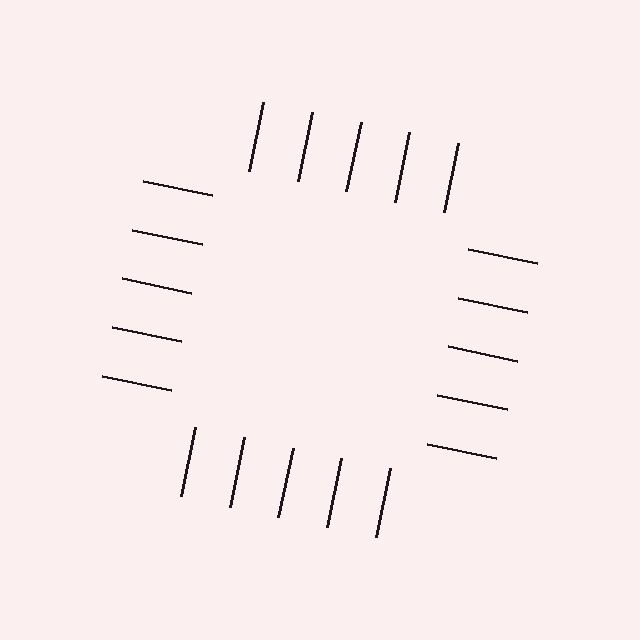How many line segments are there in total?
20 — 5 along each of the 4 edges.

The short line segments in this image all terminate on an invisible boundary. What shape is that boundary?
An illusory square — the line segments terminate on its edges but no continuous stroke is drawn.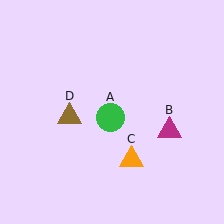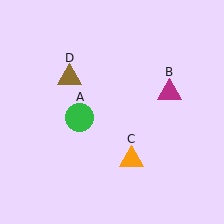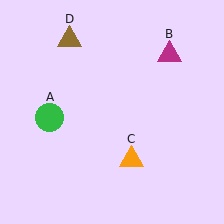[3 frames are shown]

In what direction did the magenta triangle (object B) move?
The magenta triangle (object B) moved up.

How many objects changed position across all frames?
3 objects changed position: green circle (object A), magenta triangle (object B), brown triangle (object D).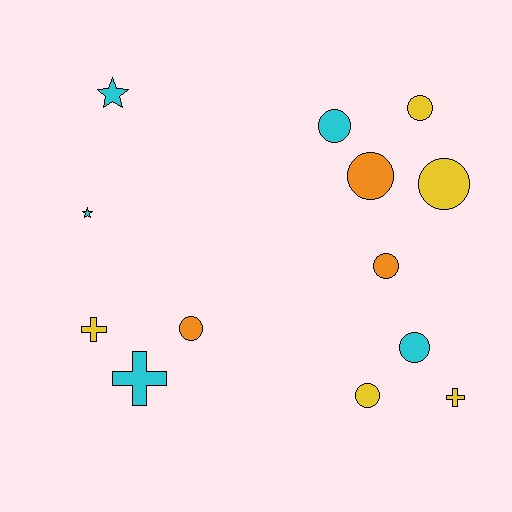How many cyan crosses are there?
There is 1 cyan cross.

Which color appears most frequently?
Cyan, with 5 objects.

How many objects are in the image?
There are 13 objects.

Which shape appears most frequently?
Circle, with 8 objects.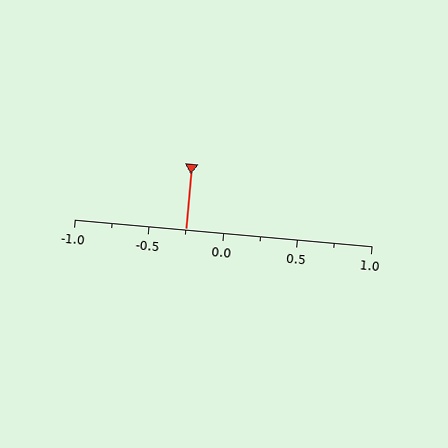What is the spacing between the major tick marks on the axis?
The major ticks are spaced 0.5 apart.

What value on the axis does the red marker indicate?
The marker indicates approximately -0.25.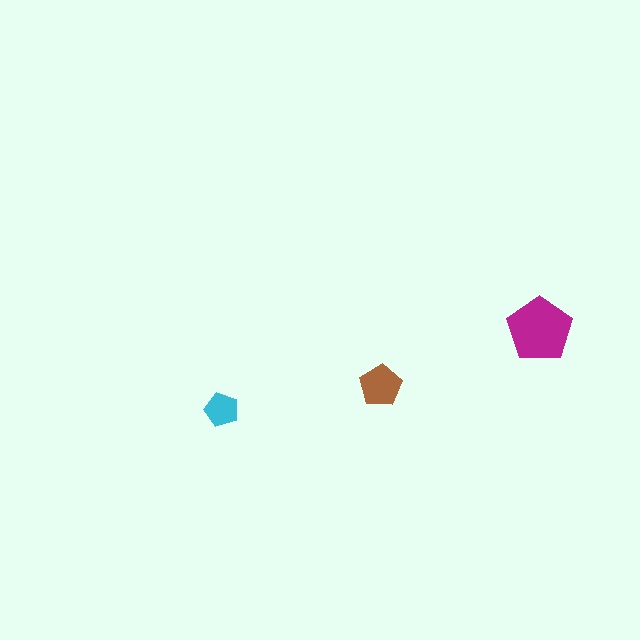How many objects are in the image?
There are 3 objects in the image.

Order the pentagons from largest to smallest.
the magenta one, the brown one, the cyan one.